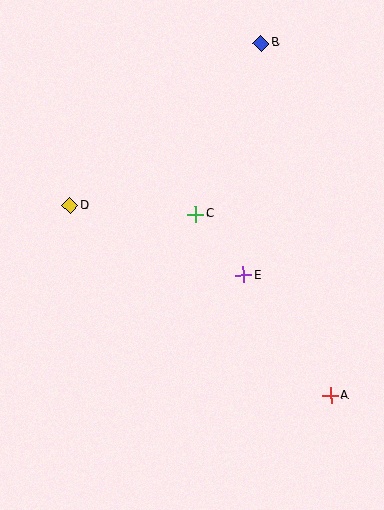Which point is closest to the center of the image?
Point C at (196, 214) is closest to the center.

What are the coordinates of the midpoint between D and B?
The midpoint between D and B is at (166, 124).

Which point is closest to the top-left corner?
Point D is closest to the top-left corner.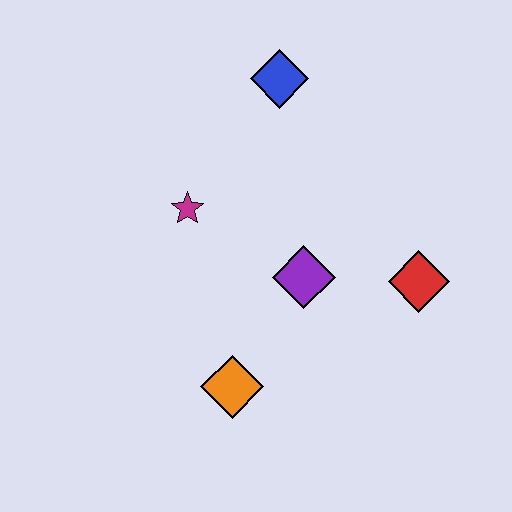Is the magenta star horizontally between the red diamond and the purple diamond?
No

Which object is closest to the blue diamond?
The magenta star is closest to the blue diamond.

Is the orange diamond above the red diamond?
No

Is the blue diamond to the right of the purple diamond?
No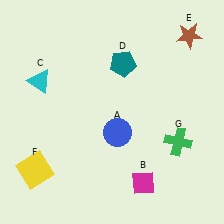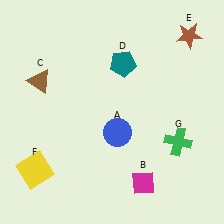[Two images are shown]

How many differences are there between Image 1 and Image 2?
There is 1 difference between the two images.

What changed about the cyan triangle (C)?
In Image 1, C is cyan. In Image 2, it changed to brown.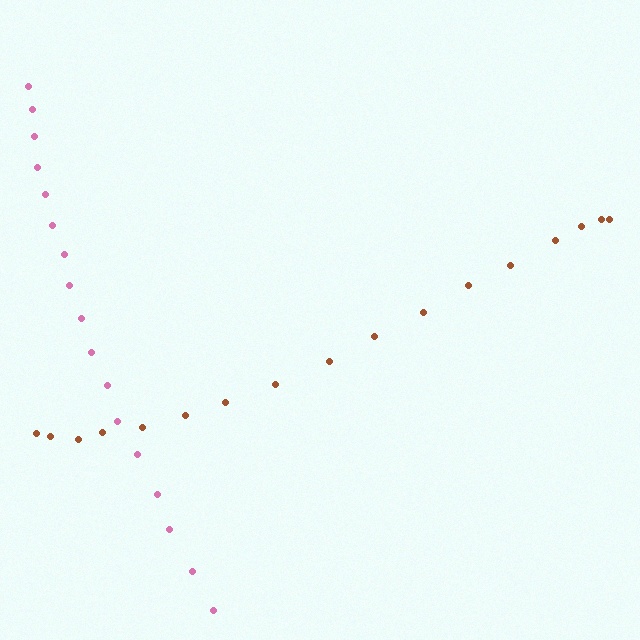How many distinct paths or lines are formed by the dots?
There are 2 distinct paths.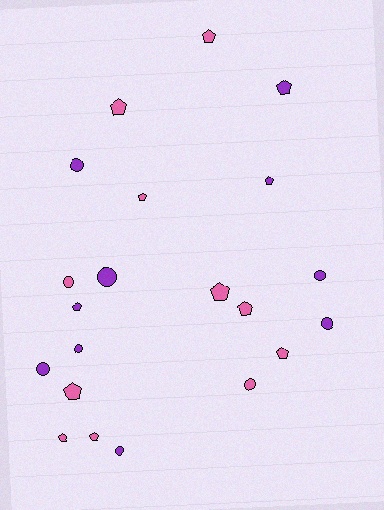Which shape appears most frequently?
Pentagon, with 12 objects.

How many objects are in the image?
There are 21 objects.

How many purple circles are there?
There are 7 purple circles.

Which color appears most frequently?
Pink, with 11 objects.